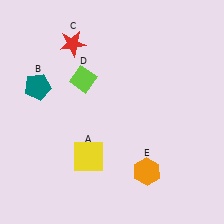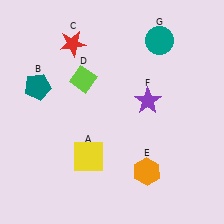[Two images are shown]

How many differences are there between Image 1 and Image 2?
There are 2 differences between the two images.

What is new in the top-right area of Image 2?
A purple star (F) was added in the top-right area of Image 2.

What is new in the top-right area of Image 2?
A teal circle (G) was added in the top-right area of Image 2.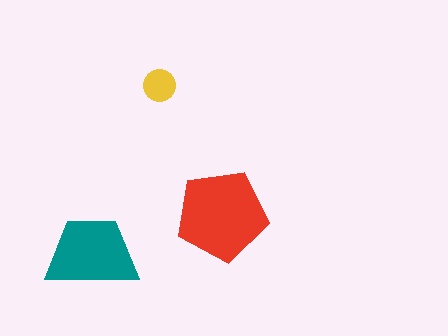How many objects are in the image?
There are 3 objects in the image.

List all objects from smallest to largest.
The yellow circle, the teal trapezoid, the red pentagon.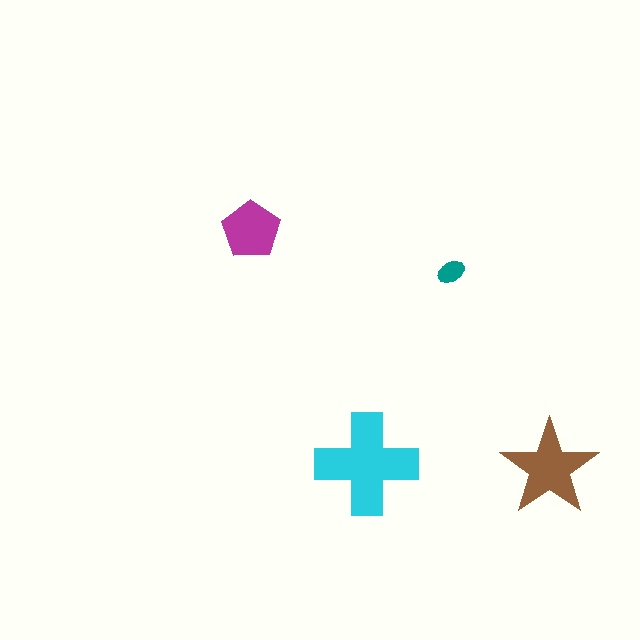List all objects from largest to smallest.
The cyan cross, the brown star, the magenta pentagon, the teal ellipse.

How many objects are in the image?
There are 4 objects in the image.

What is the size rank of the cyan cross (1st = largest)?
1st.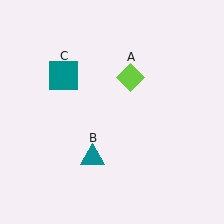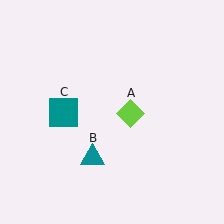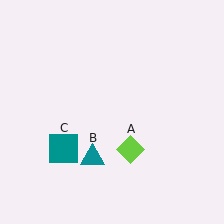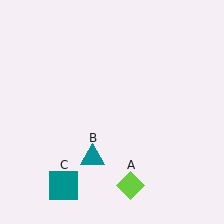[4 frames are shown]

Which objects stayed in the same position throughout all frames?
Teal triangle (object B) remained stationary.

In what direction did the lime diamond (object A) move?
The lime diamond (object A) moved down.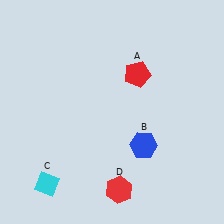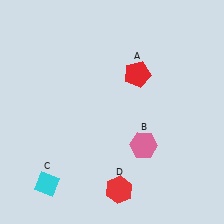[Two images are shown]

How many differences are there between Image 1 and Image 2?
There is 1 difference between the two images.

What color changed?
The hexagon (B) changed from blue in Image 1 to pink in Image 2.